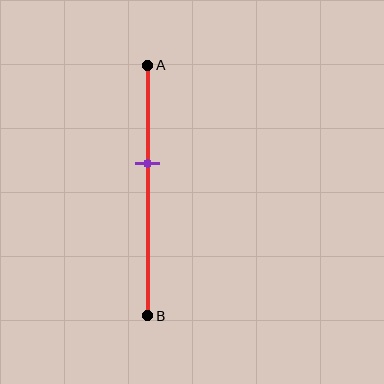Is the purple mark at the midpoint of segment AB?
No, the mark is at about 40% from A, not at the 50% midpoint.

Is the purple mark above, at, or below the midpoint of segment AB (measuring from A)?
The purple mark is above the midpoint of segment AB.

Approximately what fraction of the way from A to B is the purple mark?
The purple mark is approximately 40% of the way from A to B.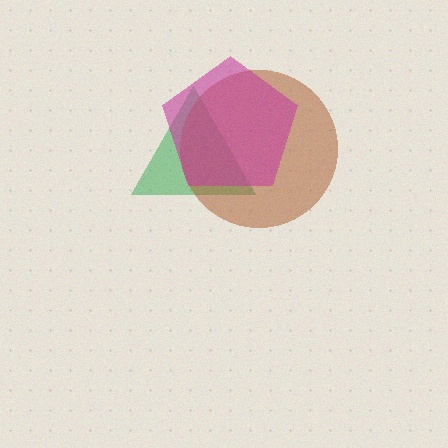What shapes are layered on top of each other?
The layered shapes are: a green triangle, a brown circle, a magenta pentagon.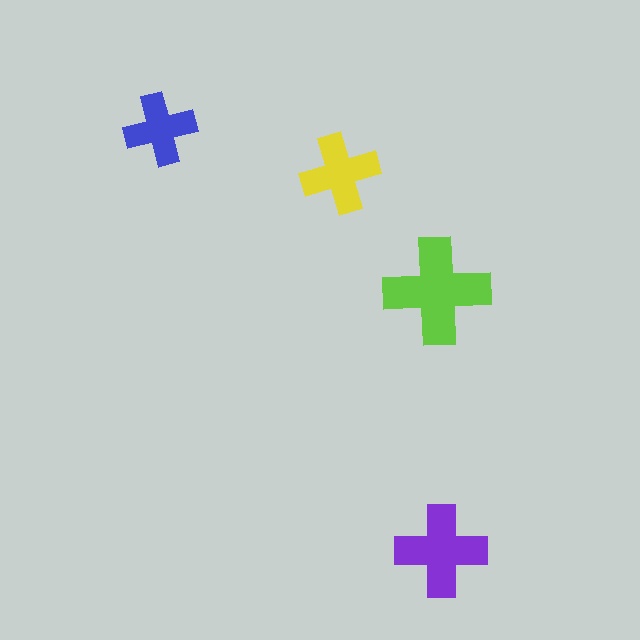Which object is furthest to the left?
The blue cross is leftmost.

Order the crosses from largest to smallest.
the lime one, the purple one, the yellow one, the blue one.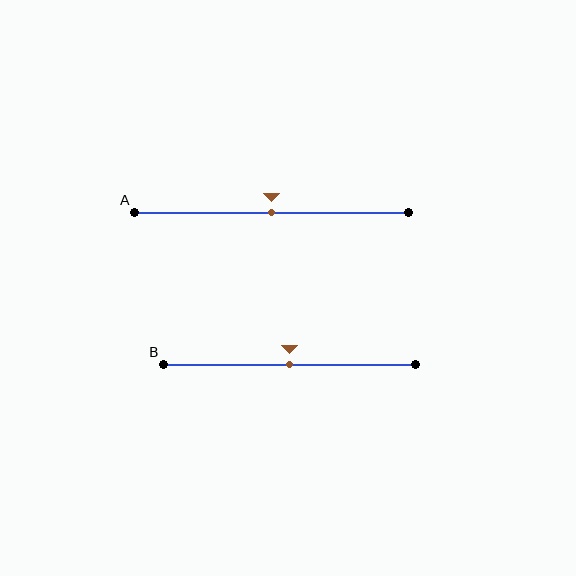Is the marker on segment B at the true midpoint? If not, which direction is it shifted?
Yes, the marker on segment B is at the true midpoint.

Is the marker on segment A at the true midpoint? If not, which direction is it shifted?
Yes, the marker on segment A is at the true midpoint.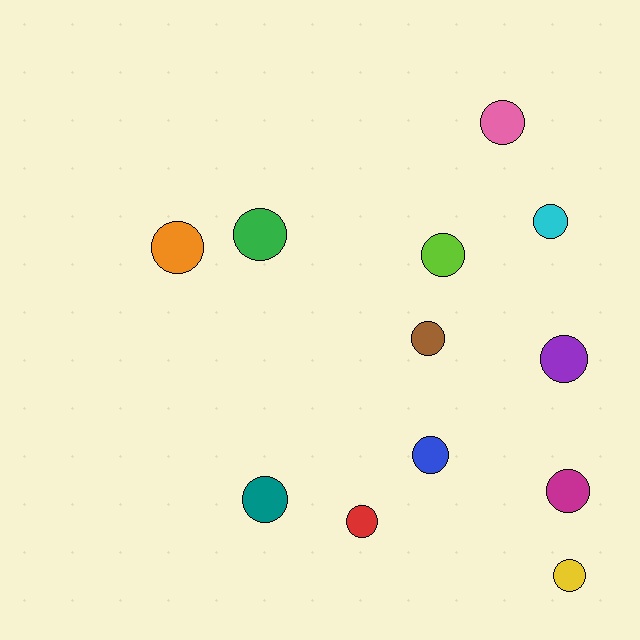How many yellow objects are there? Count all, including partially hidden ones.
There is 1 yellow object.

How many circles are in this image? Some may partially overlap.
There are 12 circles.